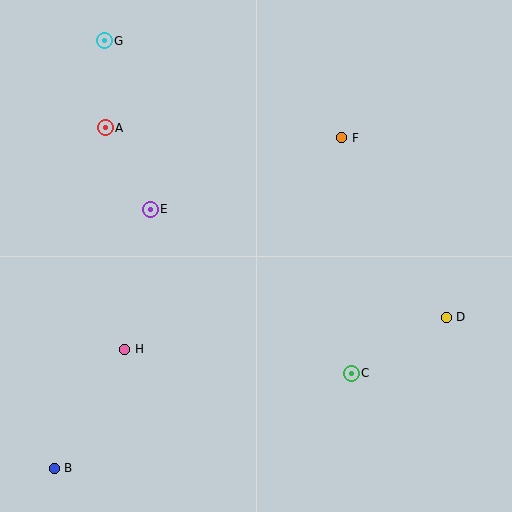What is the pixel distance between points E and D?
The distance between E and D is 315 pixels.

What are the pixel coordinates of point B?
Point B is at (54, 468).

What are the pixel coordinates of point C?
Point C is at (351, 373).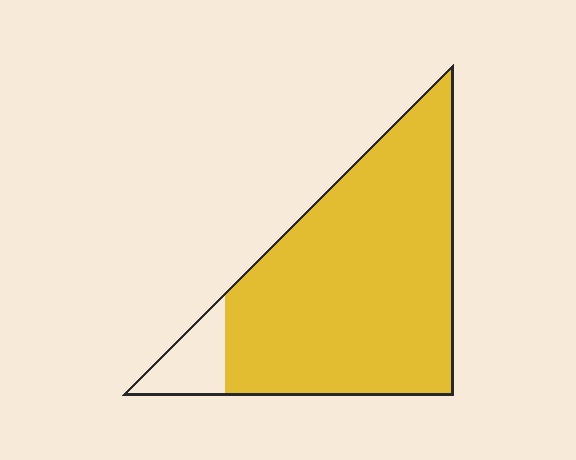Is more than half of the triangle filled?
Yes.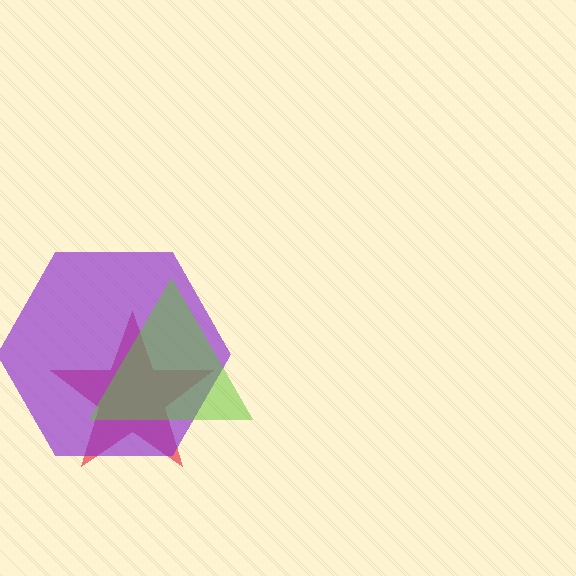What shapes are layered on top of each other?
The layered shapes are: a red star, a purple hexagon, a lime triangle.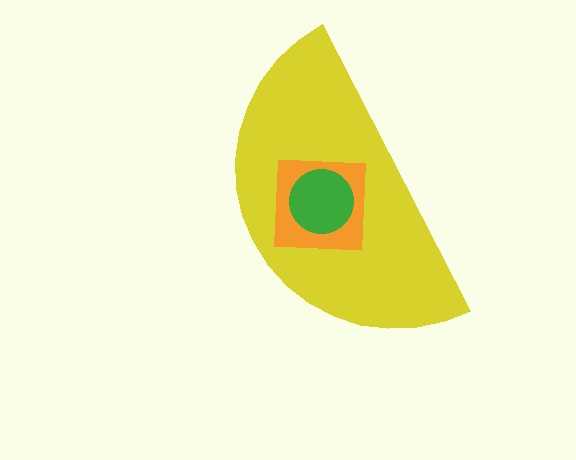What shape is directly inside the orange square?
The green circle.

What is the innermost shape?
The green circle.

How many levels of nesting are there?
3.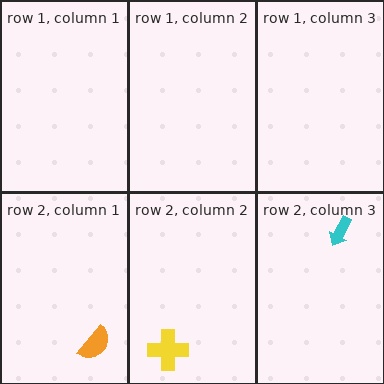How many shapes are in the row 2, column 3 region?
1.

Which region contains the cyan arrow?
The row 2, column 3 region.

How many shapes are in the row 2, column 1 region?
1.